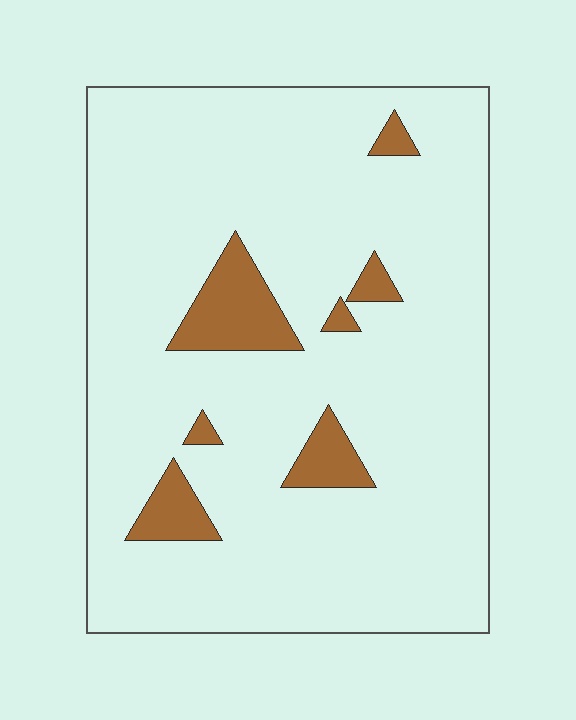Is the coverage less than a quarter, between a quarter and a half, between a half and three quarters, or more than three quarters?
Less than a quarter.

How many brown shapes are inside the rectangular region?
7.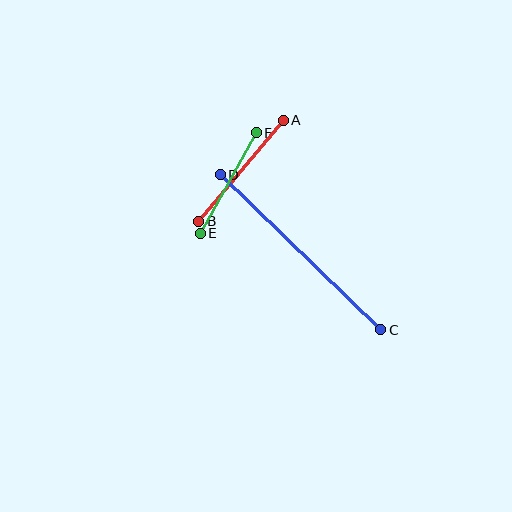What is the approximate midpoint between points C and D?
The midpoint is at approximately (301, 252) pixels.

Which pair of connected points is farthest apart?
Points C and D are farthest apart.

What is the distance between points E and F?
The distance is approximately 115 pixels.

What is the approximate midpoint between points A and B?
The midpoint is at approximately (241, 171) pixels.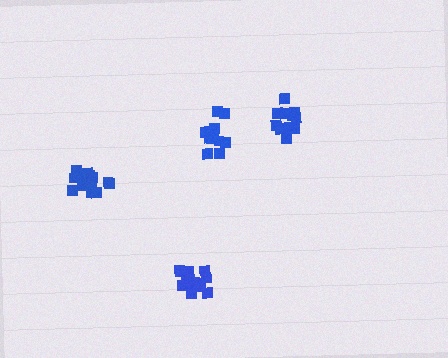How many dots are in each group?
Group 1: 14 dots, Group 2: 12 dots, Group 3: 14 dots, Group 4: 12 dots (52 total).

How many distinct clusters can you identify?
There are 4 distinct clusters.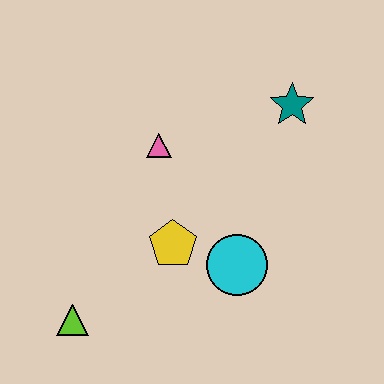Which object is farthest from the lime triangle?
The teal star is farthest from the lime triangle.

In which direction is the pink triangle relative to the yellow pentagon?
The pink triangle is above the yellow pentagon.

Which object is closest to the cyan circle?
The yellow pentagon is closest to the cyan circle.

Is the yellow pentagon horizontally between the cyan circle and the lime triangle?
Yes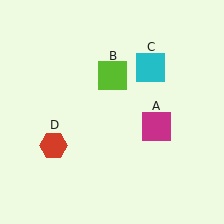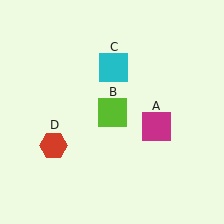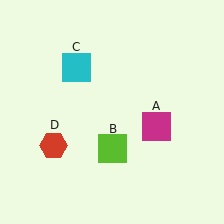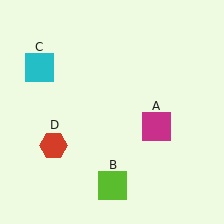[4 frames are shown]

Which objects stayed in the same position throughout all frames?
Magenta square (object A) and red hexagon (object D) remained stationary.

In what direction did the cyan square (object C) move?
The cyan square (object C) moved left.